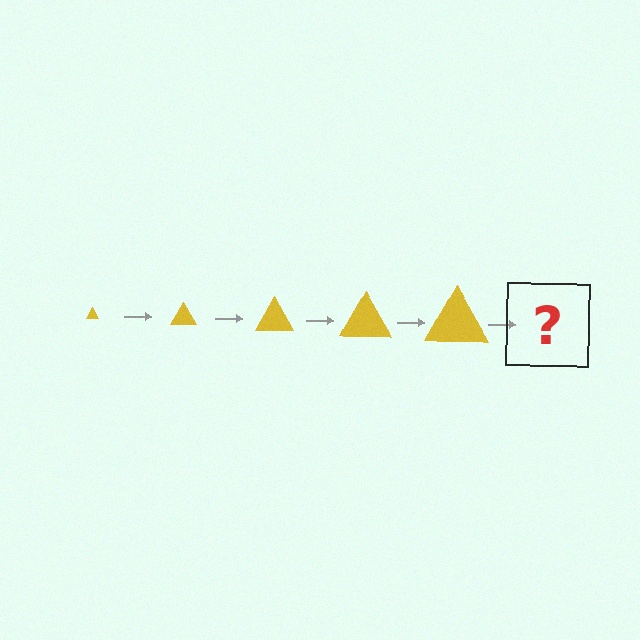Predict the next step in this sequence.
The next step is a yellow triangle, larger than the previous one.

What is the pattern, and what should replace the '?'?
The pattern is that the triangle gets progressively larger each step. The '?' should be a yellow triangle, larger than the previous one.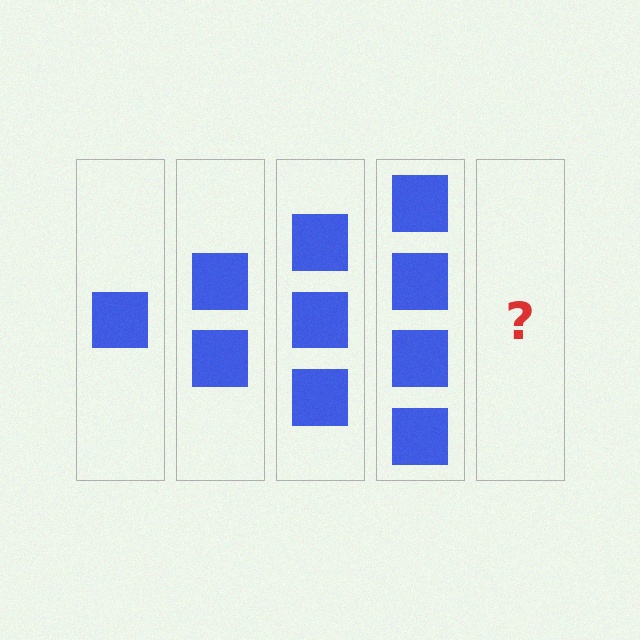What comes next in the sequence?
The next element should be 5 squares.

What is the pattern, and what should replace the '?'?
The pattern is that each step adds one more square. The '?' should be 5 squares.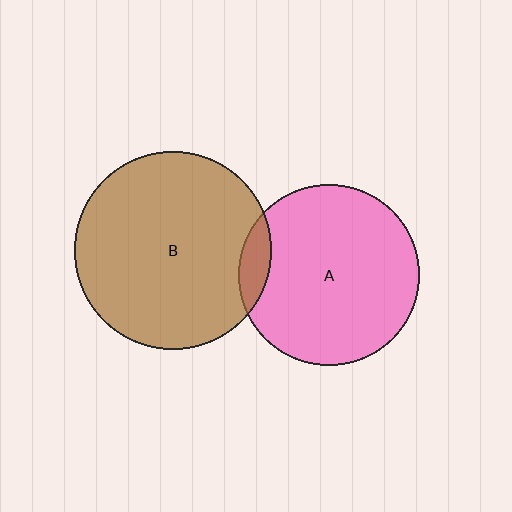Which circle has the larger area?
Circle B (brown).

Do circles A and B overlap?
Yes.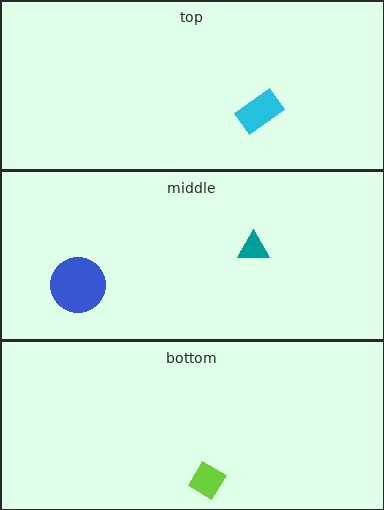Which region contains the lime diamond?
The bottom region.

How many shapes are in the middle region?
2.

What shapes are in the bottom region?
The lime diamond.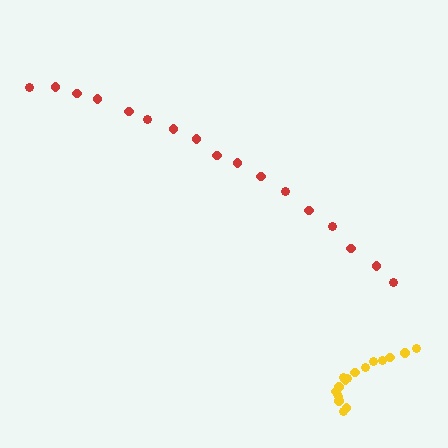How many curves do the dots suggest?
There are 2 distinct paths.